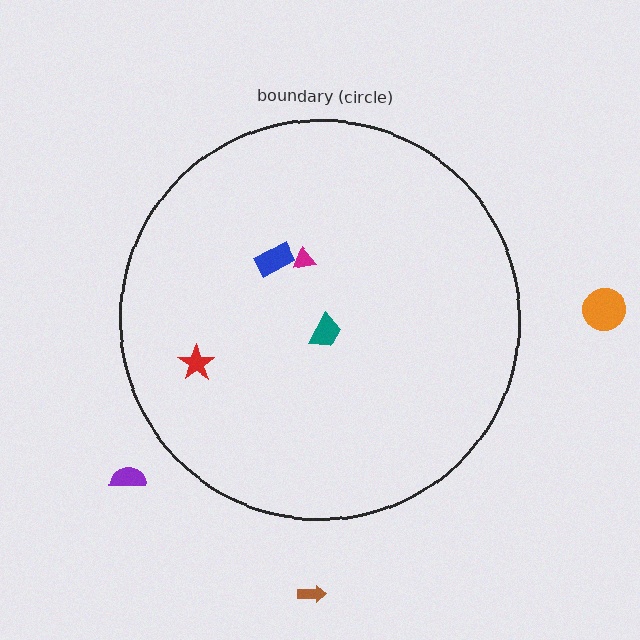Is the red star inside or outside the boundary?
Inside.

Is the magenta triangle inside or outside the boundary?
Inside.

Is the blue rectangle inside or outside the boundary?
Inside.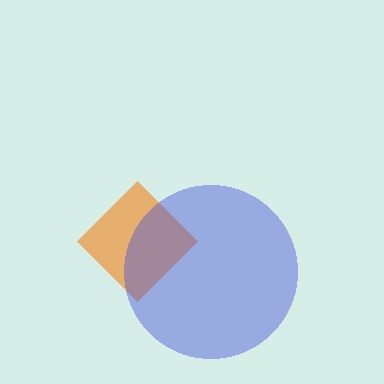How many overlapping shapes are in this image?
There are 2 overlapping shapes in the image.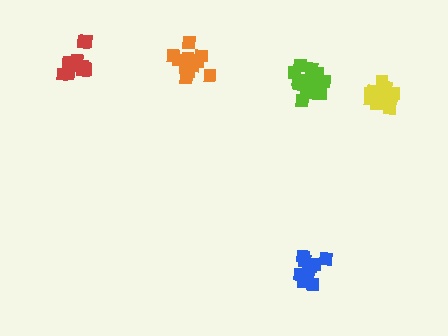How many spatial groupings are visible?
There are 5 spatial groupings.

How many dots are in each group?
Group 1: 12 dots, Group 2: 13 dots, Group 3: 14 dots, Group 4: 18 dots, Group 5: 17 dots (74 total).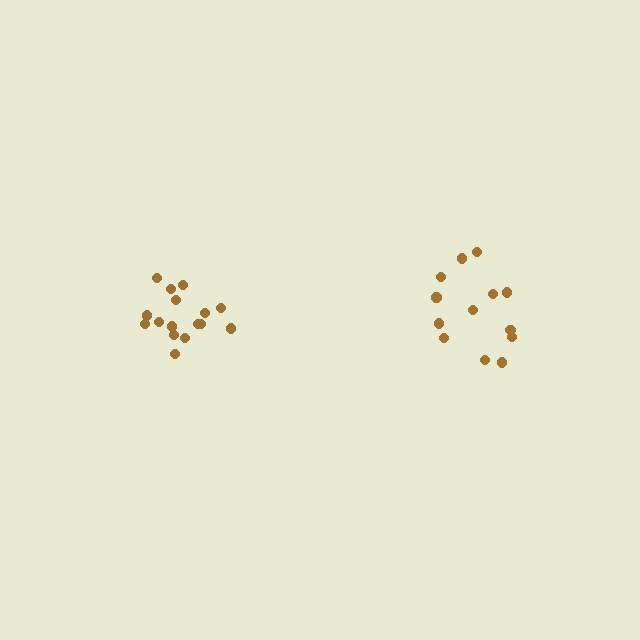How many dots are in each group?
Group 1: 16 dots, Group 2: 13 dots (29 total).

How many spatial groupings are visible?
There are 2 spatial groupings.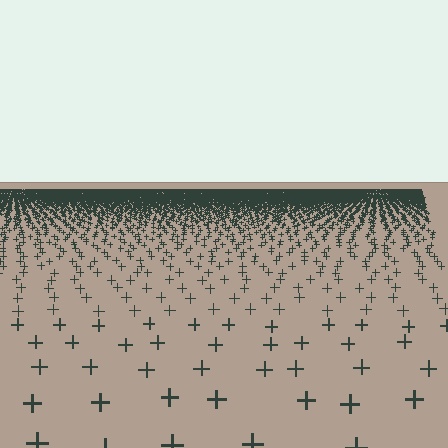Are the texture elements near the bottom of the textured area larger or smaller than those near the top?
Larger. Near the bottom, elements are closer to the viewer and appear at a bigger on-screen size.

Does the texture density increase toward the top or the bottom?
Density increases toward the top.